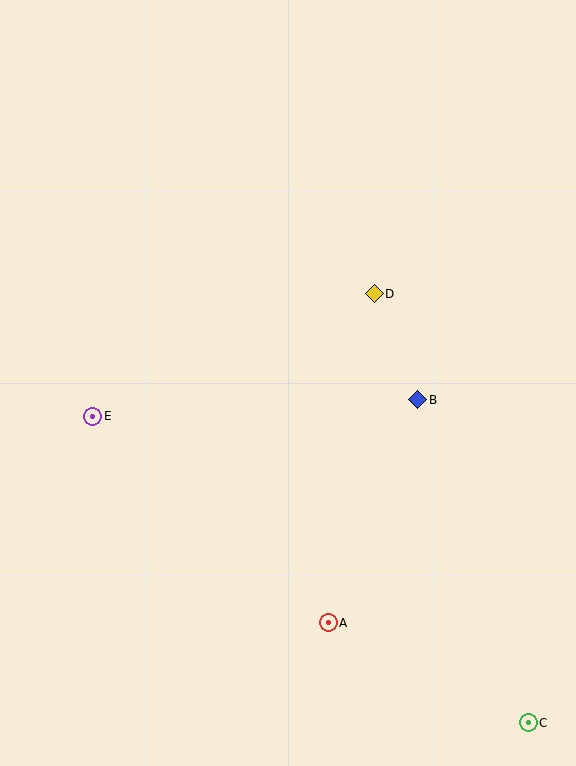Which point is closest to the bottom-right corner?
Point C is closest to the bottom-right corner.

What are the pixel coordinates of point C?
Point C is at (528, 723).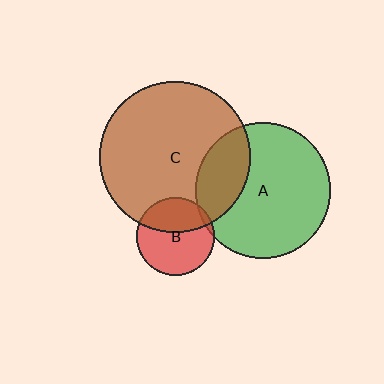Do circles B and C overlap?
Yes.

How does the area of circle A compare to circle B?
Approximately 3.0 times.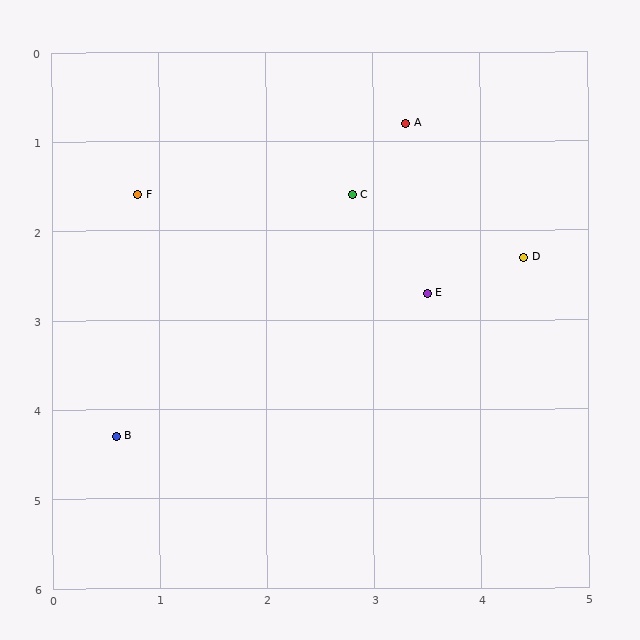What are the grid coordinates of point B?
Point B is at approximately (0.6, 4.3).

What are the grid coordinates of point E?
Point E is at approximately (3.5, 2.7).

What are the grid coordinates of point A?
Point A is at approximately (3.3, 0.8).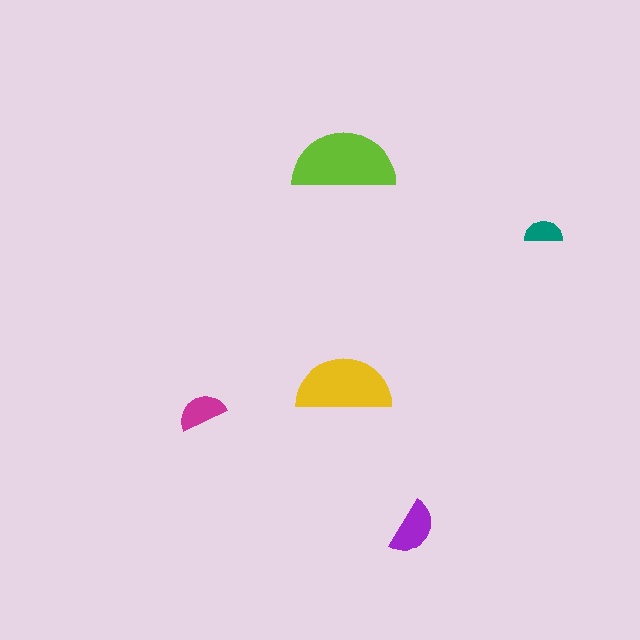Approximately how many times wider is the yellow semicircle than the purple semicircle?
About 1.5 times wider.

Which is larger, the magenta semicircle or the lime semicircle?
The lime one.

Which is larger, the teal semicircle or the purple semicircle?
The purple one.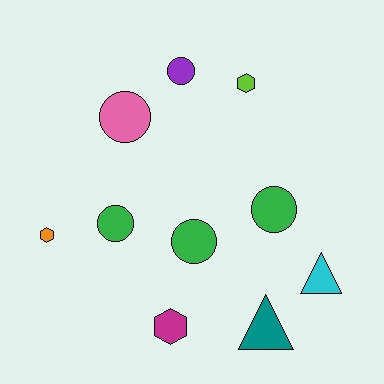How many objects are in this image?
There are 10 objects.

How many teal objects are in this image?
There is 1 teal object.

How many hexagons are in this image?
There are 3 hexagons.